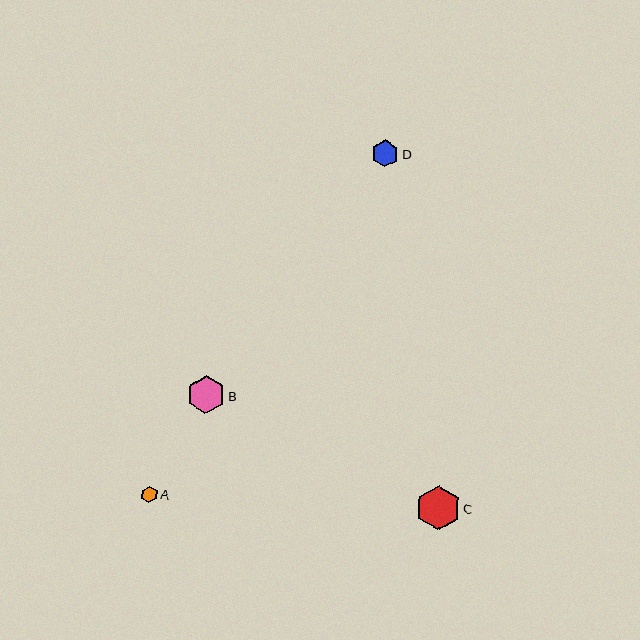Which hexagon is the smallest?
Hexagon A is the smallest with a size of approximately 16 pixels.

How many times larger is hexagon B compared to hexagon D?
Hexagon B is approximately 1.4 times the size of hexagon D.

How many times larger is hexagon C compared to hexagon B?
Hexagon C is approximately 1.2 times the size of hexagon B.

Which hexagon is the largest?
Hexagon C is the largest with a size of approximately 44 pixels.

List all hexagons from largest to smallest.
From largest to smallest: C, B, D, A.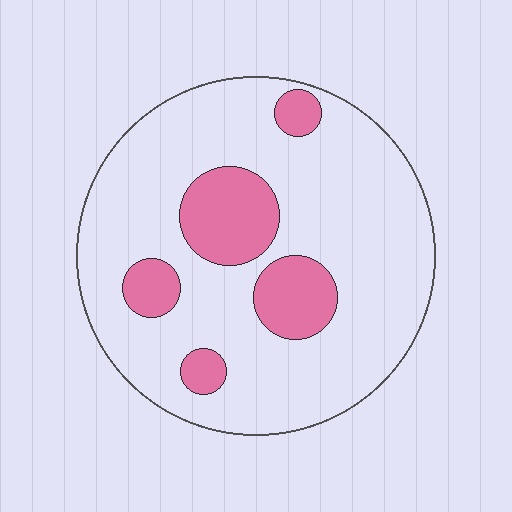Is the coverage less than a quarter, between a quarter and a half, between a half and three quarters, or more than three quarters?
Less than a quarter.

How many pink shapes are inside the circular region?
5.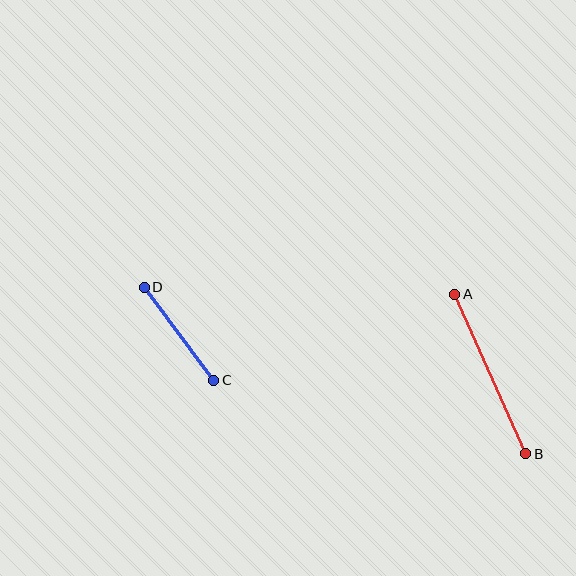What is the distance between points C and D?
The distance is approximately 116 pixels.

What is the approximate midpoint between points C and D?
The midpoint is at approximately (179, 334) pixels.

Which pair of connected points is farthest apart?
Points A and B are farthest apart.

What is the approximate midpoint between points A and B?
The midpoint is at approximately (490, 374) pixels.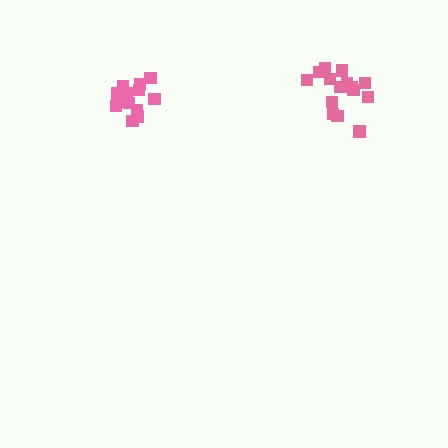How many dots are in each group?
Group 1: 15 dots, Group 2: 13 dots (28 total).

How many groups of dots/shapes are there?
There are 2 groups.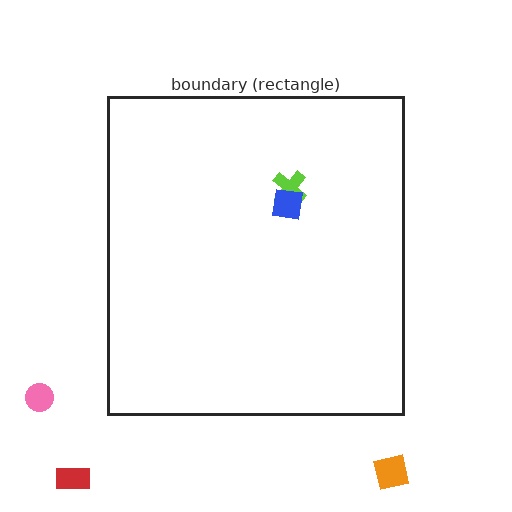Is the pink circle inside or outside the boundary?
Outside.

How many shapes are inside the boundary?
2 inside, 3 outside.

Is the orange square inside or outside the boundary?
Outside.